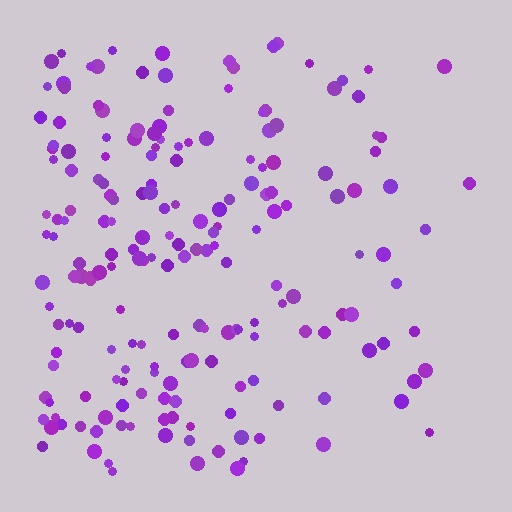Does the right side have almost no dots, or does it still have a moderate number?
Still a moderate number, just noticeably fewer than the left.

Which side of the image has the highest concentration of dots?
The left.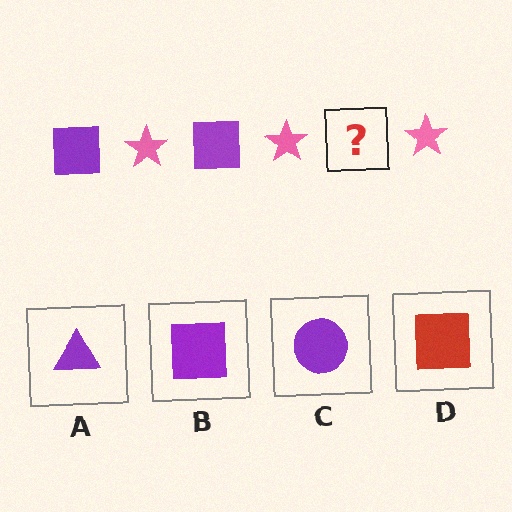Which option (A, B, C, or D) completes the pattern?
B.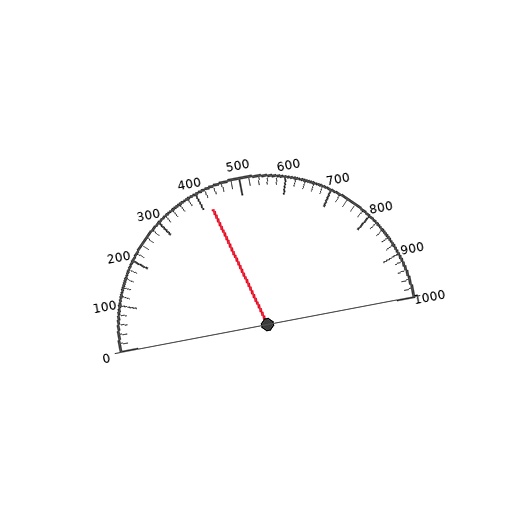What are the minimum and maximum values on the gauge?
The gauge ranges from 0 to 1000.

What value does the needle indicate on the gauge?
The needle indicates approximately 420.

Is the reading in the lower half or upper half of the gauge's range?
The reading is in the lower half of the range (0 to 1000).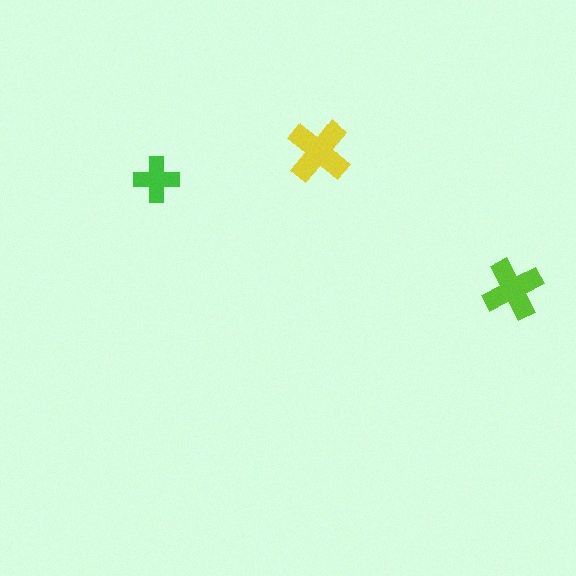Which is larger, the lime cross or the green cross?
The lime one.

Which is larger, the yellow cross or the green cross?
The yellow one.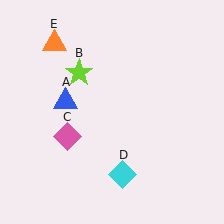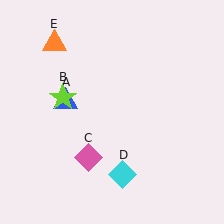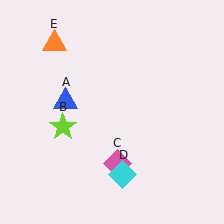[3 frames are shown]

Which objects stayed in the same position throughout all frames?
Blue triangle (object A) and cyan diamond (object D) and orange triangle (object E) remained stationary.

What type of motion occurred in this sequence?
The lime star (object B), pink diamond (object C) rotated counterclockwise around the center of the scene.